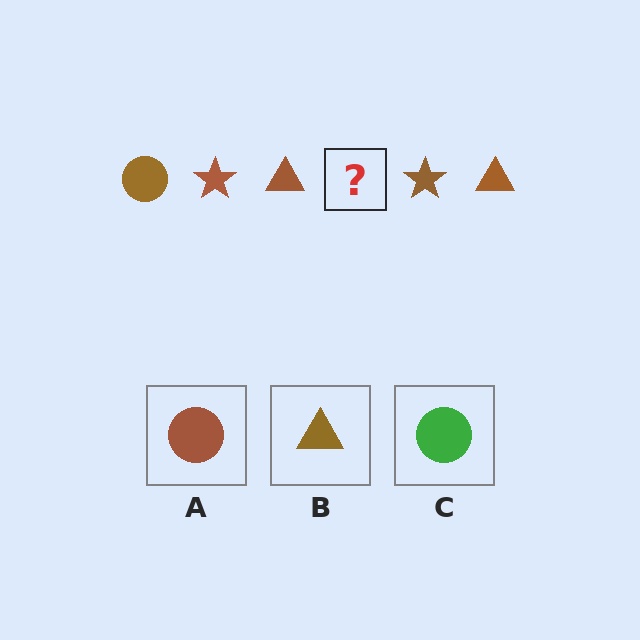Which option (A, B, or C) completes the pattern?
A.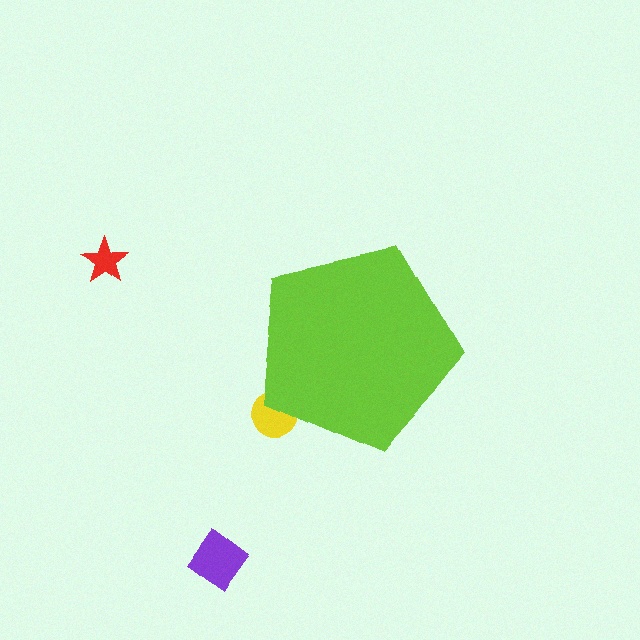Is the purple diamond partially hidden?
No, the purple diamond is fully visible.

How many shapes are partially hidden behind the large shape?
1 shape is partially hidden.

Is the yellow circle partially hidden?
Yes, the yellow circle is partially hidden behind the lime pentagon.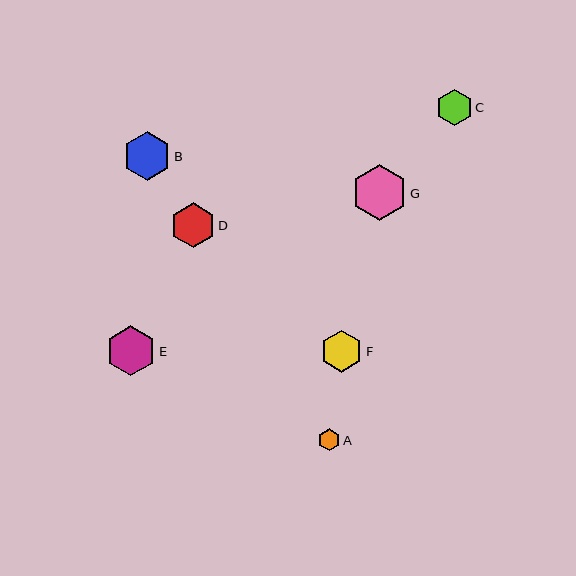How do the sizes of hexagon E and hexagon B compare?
Hexagon E and hexagon B are approximately the same size.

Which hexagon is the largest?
Hexagon G is the largest with a size of approximately 56 pixels.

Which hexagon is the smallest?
Hexagon A is the smallest with a size of approximately 22 pixels.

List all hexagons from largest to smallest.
From largest to smallest: G, E, B, D, F, C, A.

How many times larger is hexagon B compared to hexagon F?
Hexagon B is approximately 1.2 times the size of hexagon F.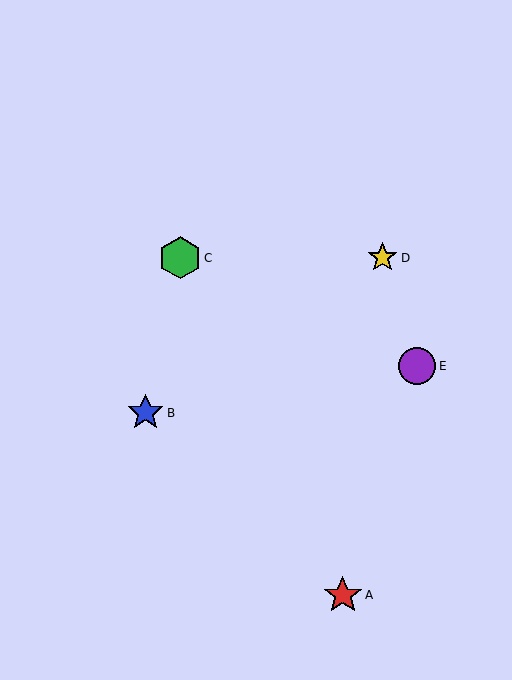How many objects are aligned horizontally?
2 objects (C, D) are aligned horizontally.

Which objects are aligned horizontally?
Objects C, D are aligned horizontally.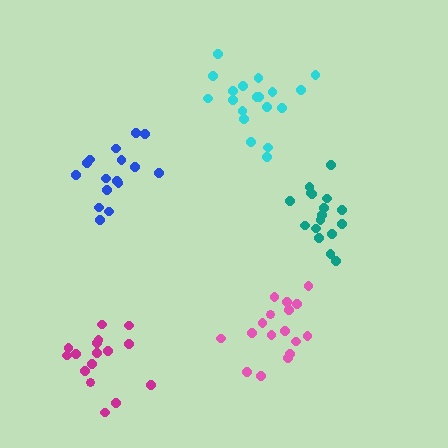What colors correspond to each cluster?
The clusters are colored: teal, magenta, cyan, pink, blue.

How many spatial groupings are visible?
There are 5 spatial groupings.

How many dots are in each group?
Group 1: 17 dots, Group 2: 16 dots, Group 3: 19 dots, Group 4: 17 dots, Group 5: 16 dots (85 total).